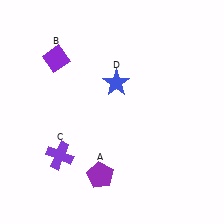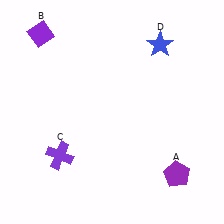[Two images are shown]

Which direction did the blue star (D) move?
The blue star (D) moved right.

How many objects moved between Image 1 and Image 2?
3 objects moved between the two images.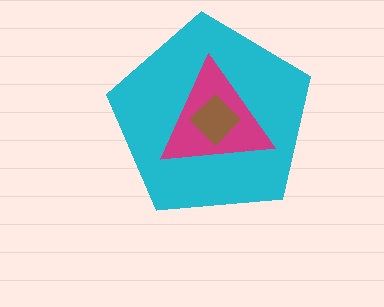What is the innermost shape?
The brown diamond.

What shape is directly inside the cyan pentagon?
The magenta triangle.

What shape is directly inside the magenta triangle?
The brown diamond.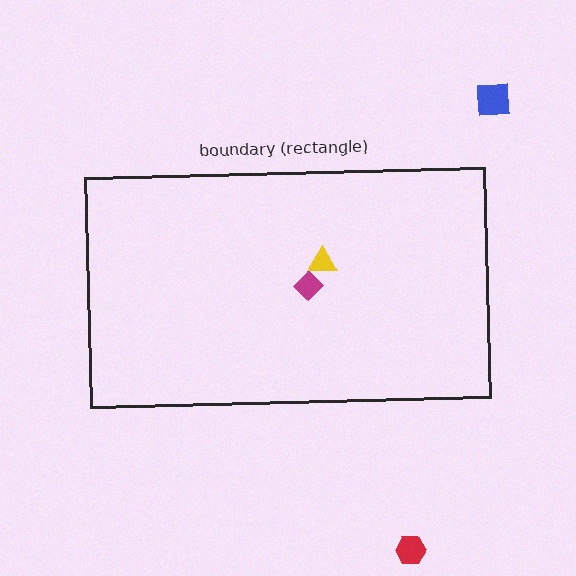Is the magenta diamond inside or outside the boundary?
Inside.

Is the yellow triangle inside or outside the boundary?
Inside.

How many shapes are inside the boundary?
2 inside, 2 outside.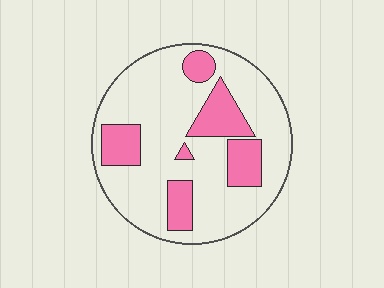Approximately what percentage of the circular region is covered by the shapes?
Approximately 25%.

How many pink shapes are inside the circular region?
6.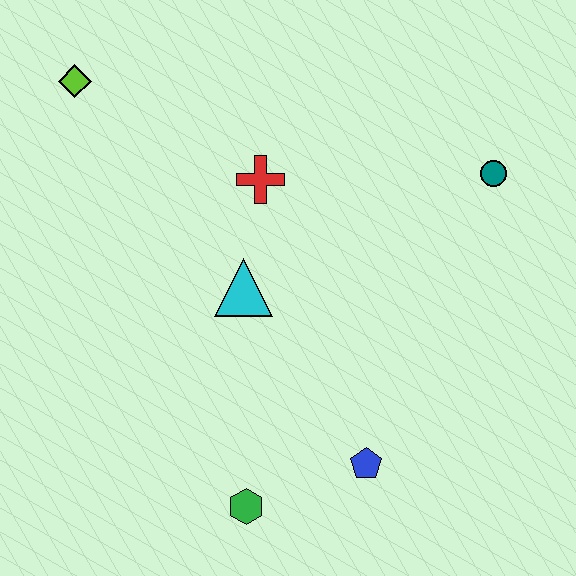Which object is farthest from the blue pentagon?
The lime diamond is farthest from the blue pentagon.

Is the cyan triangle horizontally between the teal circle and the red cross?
No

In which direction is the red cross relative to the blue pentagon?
The red cross is above the blue pentagon.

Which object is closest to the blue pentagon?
The green hexagon is closest to the blue pentagon.